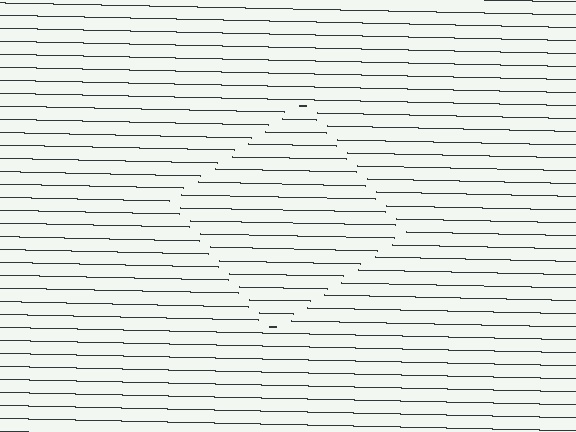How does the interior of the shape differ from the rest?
The interior of the shape contains the same grating, shifted by half a period — the contour is defined by the phase discontinuity where line-ends from the inner and outer gratings abut.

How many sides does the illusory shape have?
4 sides — the line-ends trace a square.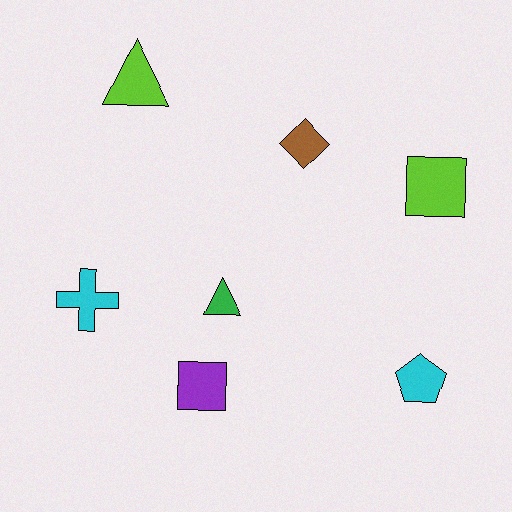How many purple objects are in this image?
There is 1 purple object.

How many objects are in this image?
There are 7 objects.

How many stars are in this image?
There are no stars.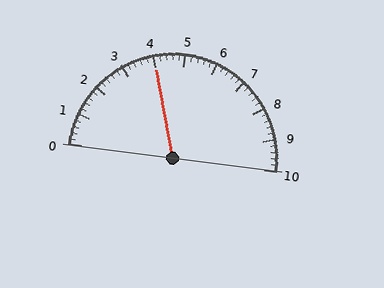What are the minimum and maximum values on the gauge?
The gauge ranges from 0 to 10.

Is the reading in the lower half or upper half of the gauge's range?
The reading is in the lower half of the range (0 to 10).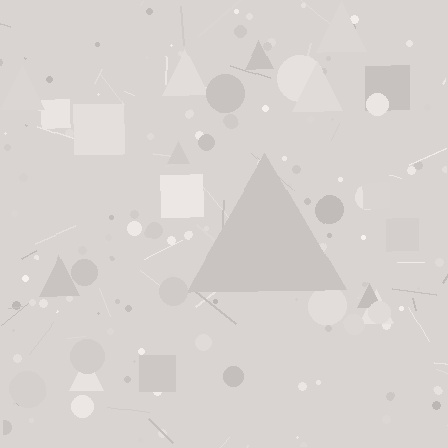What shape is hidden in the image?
A triangle is hidden in the image.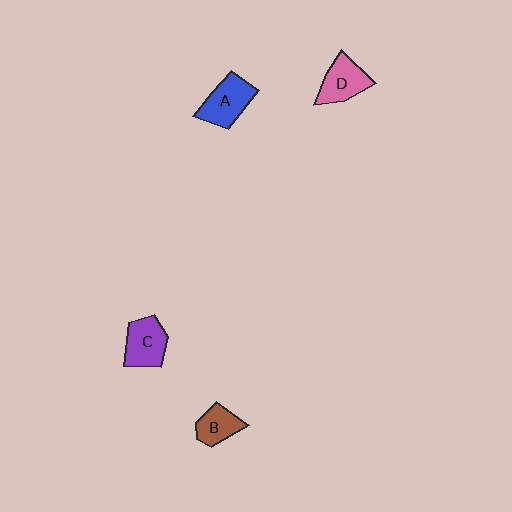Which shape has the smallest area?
Shape B (brown).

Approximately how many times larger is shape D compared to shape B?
Approximately 1.3 times.